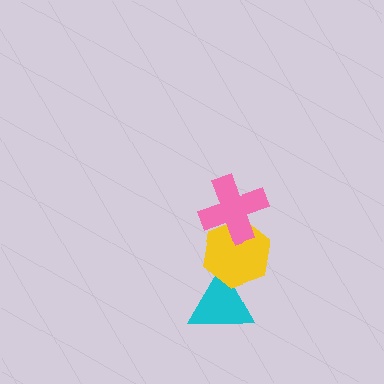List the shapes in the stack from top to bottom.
From top to bottom: the pink cross, the yellow hexagon, the cyan triangle.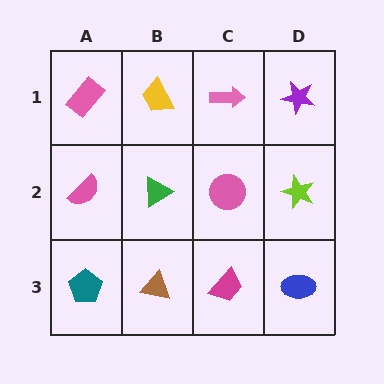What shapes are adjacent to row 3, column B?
A green triangle (row 2, column B), a teal pentagon (row 3, column A), a magenta trapezoid (row 3, column C).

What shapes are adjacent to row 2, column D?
A purple star (row 1, column D), a blue ellipse (row 3, column D), a pink circle (row 2, column C).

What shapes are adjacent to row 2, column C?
A pink arrow (row 1, column C), a magenta trapezoid (row 3, column C), a green triangle (row 2, column B), a lime star (row 2, column D).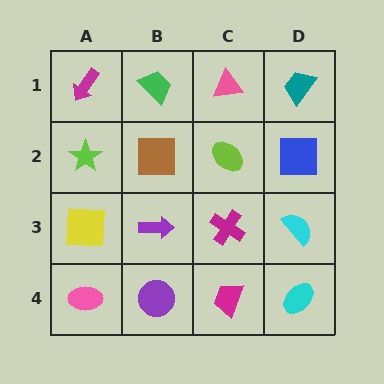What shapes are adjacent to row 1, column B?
A brown square (row 2, column B), a magenta arrow (row 1, column A), a pink triangle (row 1, column C).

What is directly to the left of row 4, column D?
A magenta trapezoid.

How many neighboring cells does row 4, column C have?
3.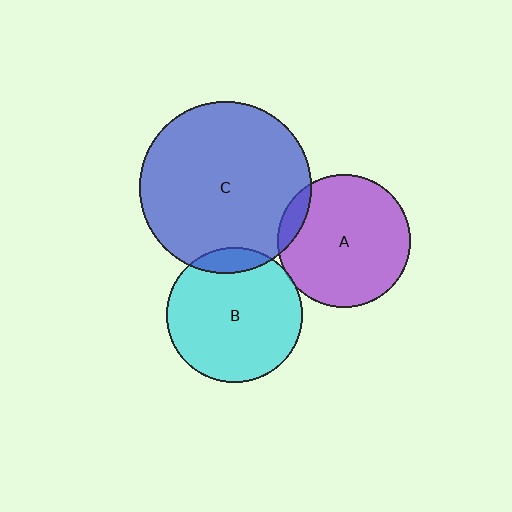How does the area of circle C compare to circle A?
Approximately 1.7 times.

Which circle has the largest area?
Circle C (blue).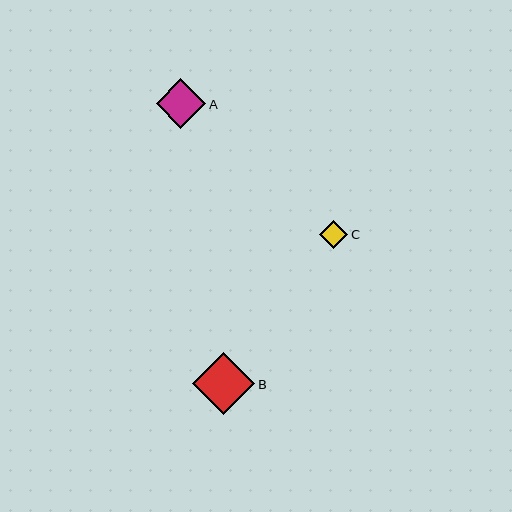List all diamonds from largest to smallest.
From largest to smallest: B, A, C.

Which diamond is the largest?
Diamond B is the largest with a size of approximately 62 pixels.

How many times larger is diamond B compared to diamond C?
Diamond B is approximately 2.2 times the size of diamond C.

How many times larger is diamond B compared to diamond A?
Diamond B is approximately 1.3 times the size of diamond A.